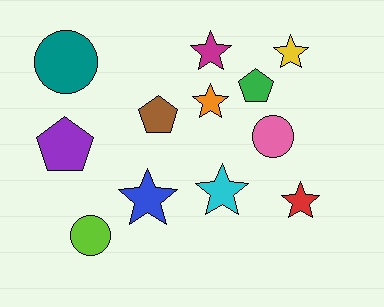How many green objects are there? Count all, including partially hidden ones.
There is 1 green object.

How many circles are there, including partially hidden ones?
There are 3 circles.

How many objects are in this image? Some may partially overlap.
There are 12 objects.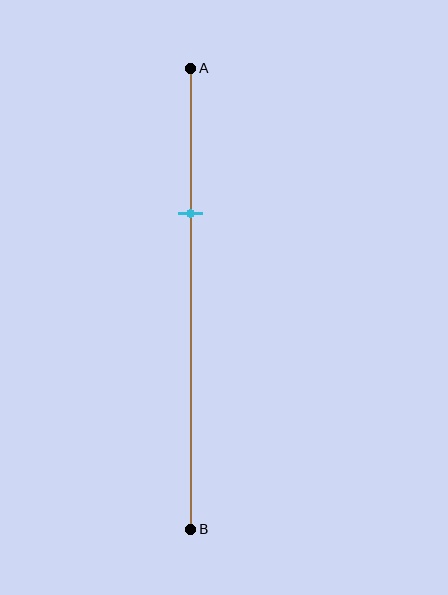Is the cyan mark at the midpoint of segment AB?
No, the mark is at about 30% from A, not at the 50% midpoint.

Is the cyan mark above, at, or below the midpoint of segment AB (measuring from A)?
The cyan mark is above the midpoint of segment AB.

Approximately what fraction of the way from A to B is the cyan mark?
The cyan mark is approximately 30% of the way from A to B.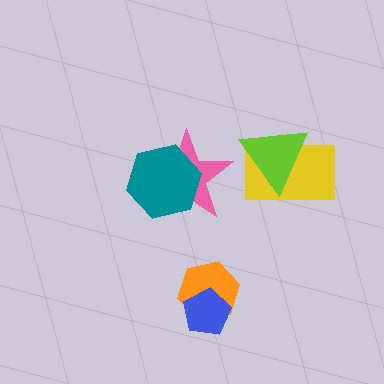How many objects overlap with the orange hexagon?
1 object overlaps with the orange hexagon.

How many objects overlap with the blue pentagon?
1 object overlaps with the blue pentagon.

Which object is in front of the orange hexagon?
The blue pentagon is in front of the orange hexagon.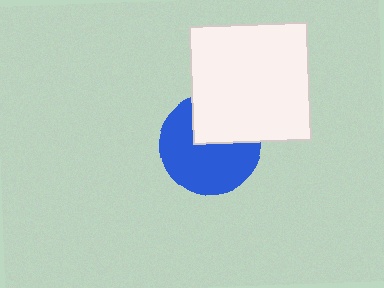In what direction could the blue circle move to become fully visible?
The blue circle could move down. That would shift it out from behind the white square entirely.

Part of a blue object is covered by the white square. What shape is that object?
It is a circle.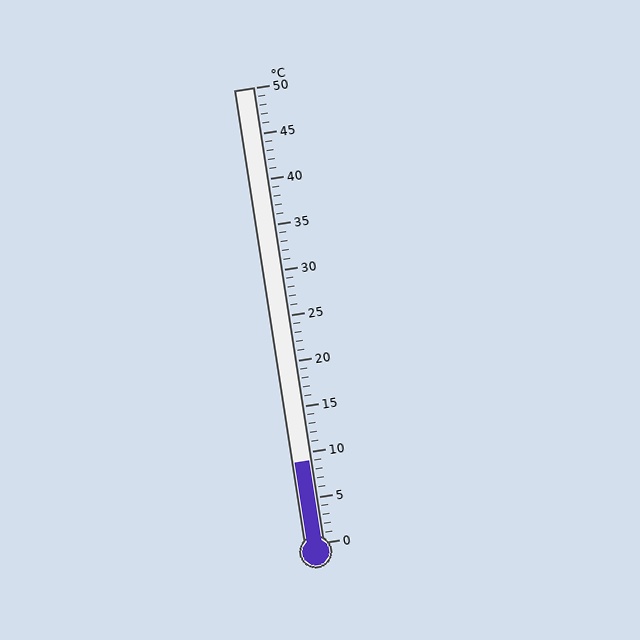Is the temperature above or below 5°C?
The temperature is above 5°C.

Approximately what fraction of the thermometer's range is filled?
The thermometer is filled to approximately 20% of its range.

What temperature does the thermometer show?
The thermometer shows approximately 9°C.